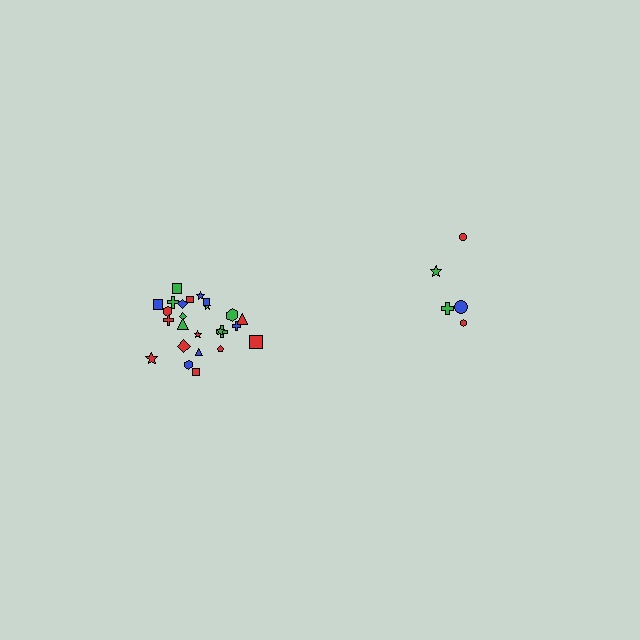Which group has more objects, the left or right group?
The left group.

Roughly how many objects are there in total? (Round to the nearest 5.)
Roughly 30 objects in total.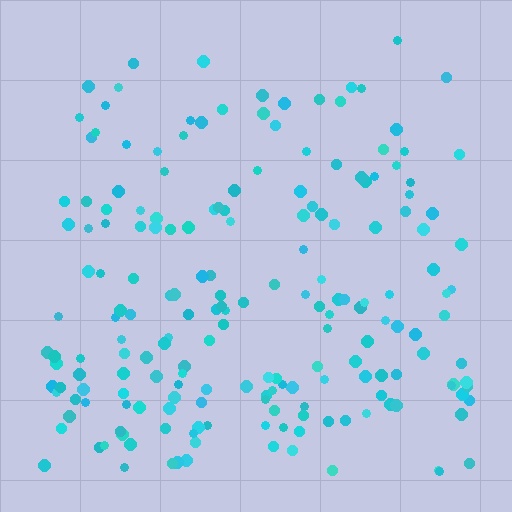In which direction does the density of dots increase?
From top to bottom, with the bottom side densest.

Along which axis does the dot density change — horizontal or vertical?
Vertical.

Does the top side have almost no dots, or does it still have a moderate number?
Still a moderate number, just noticeably fewer than the bottom.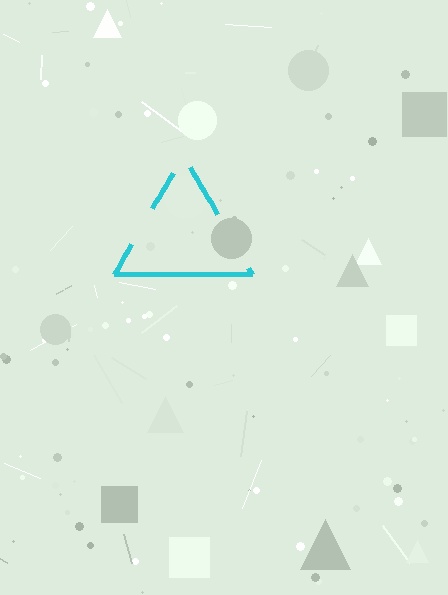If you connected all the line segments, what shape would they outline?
They would outline a triangle.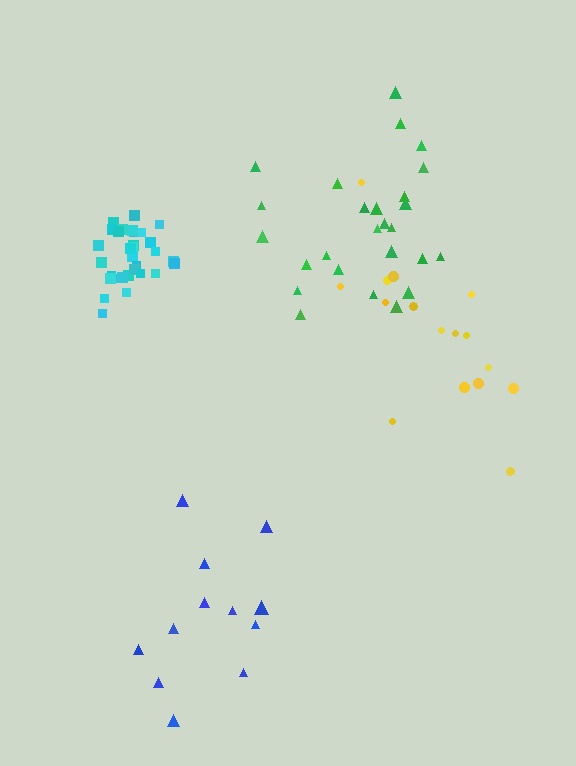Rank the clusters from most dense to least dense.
cyan, green, yellow, blue.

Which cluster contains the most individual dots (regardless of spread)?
Cyan (31).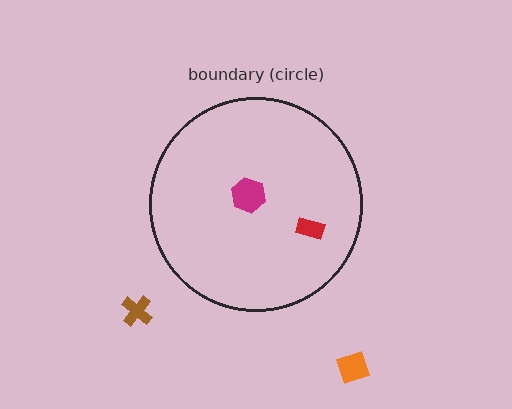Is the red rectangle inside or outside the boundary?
Inside.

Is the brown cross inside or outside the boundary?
Outside.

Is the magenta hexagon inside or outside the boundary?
Inside.